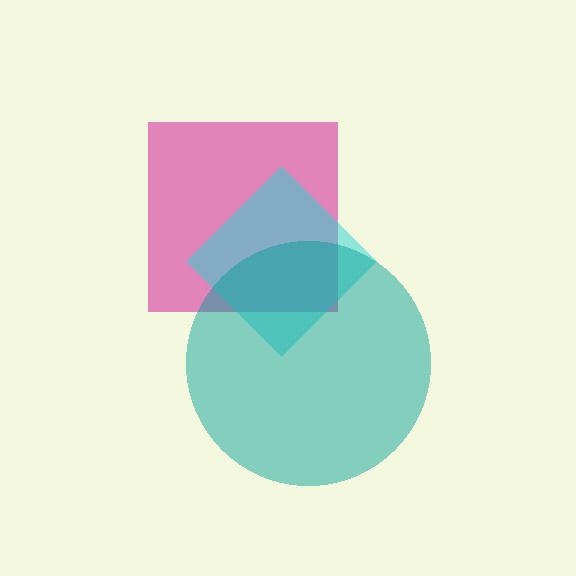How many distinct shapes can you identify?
There are 3 distinct shapes: a magenta square, a cyan diamond, a teal circle.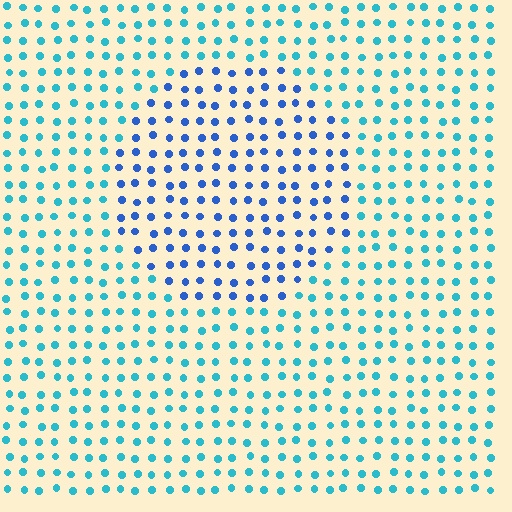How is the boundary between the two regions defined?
The boundary is defined purely by a slight shift in hue (about 35 degrees). Spacing, size, and orientation are identical on both sides.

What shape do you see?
I see a circle.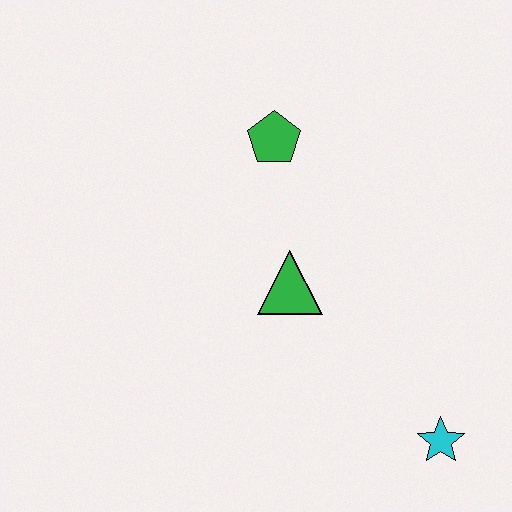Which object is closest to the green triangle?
The green pentagon is closest to the green triangle.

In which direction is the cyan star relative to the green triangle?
The cyan star is below the green triangle.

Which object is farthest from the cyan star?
The green pentagon is farthest from the cyan star.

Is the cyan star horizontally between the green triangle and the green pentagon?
No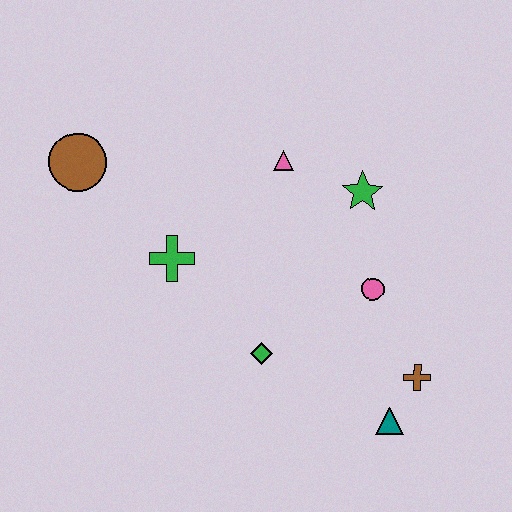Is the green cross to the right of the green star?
No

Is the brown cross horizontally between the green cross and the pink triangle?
No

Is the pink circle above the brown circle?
No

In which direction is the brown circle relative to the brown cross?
The brown circle is to the left of the brown cross.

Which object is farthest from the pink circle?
The brown circle is farthest from the pink circle.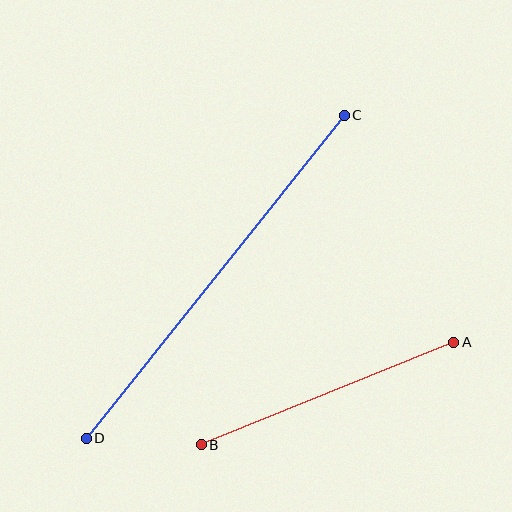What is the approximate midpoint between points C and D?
The midpoint is at approximately (215, 277) pixels.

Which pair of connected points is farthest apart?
Points C and D are farthest apart.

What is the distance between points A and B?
The distance is approximately 273 pixels.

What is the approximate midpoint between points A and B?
The midpoint is at approximately (327, 393) pixels.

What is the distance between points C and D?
The distance is approximately 413 pixels.